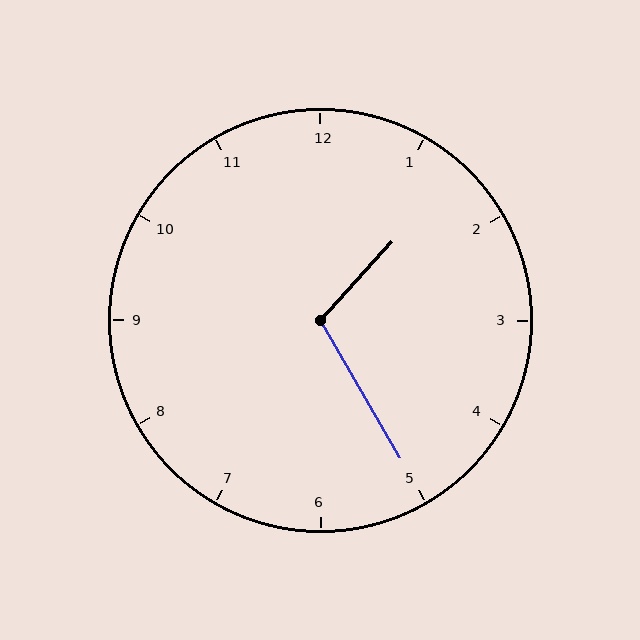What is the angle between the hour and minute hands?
Approximately 108 degrees.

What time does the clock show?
1:25.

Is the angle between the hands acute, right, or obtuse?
It is obtuse.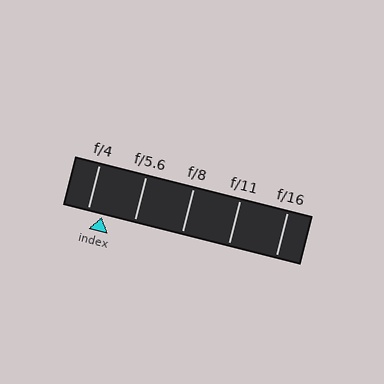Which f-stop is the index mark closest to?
The index mark is closest to f/4.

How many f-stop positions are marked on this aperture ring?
There are 5 f-stop positions marked.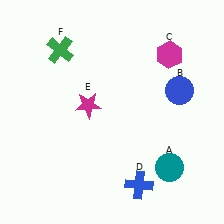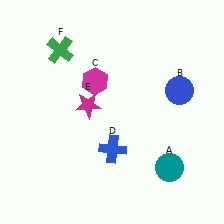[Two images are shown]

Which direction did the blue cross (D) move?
The blue cross (D) moved up.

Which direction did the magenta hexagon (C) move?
The magenta hexagon (C) moved left.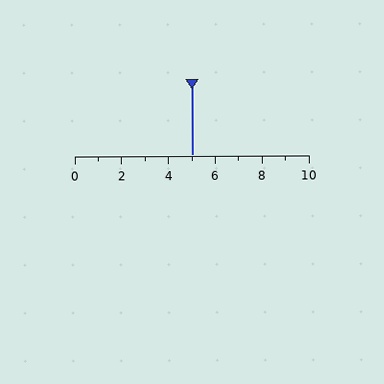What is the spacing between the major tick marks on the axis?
The major ticks are spaced 2 apart.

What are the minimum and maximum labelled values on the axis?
The axis runs from 0 to 10.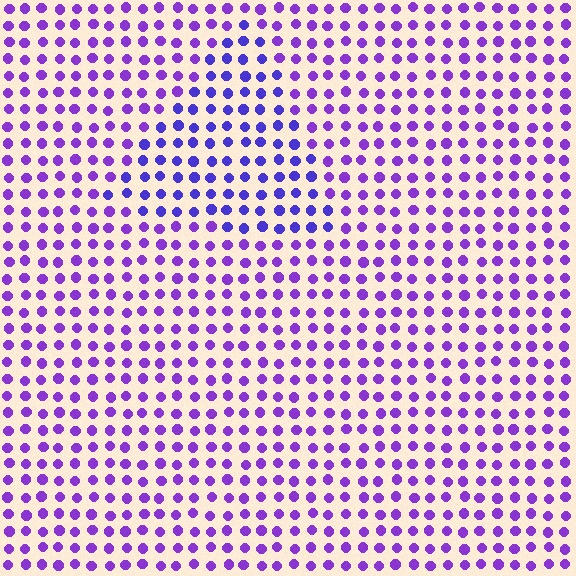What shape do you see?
I see a triangle.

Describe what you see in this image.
The image is filled with small purple elements in a uniform arrangement. A triangle-shaped region is visible where the elements are tinted to a slightly different hue, forming a subtle color boundary.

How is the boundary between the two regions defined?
The boundary is defined purely by a slight shift in hue (about 25 degrees). Spacing, size, and orientation are identical on both sides.